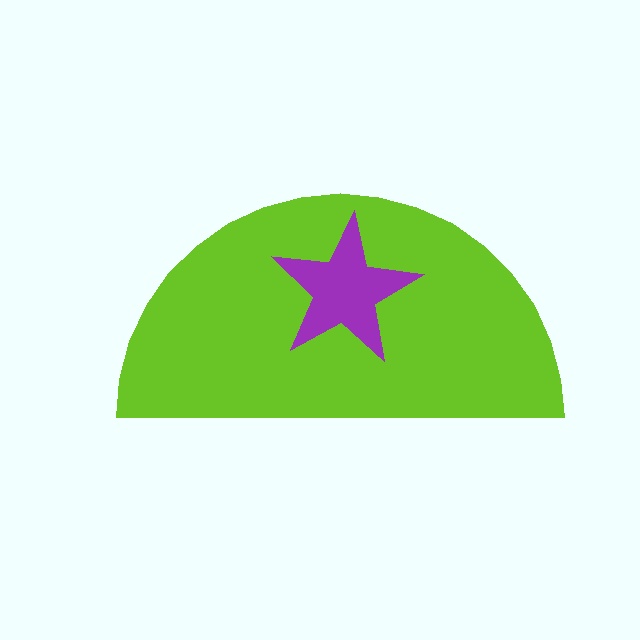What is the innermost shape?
The purple star.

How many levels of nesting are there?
2.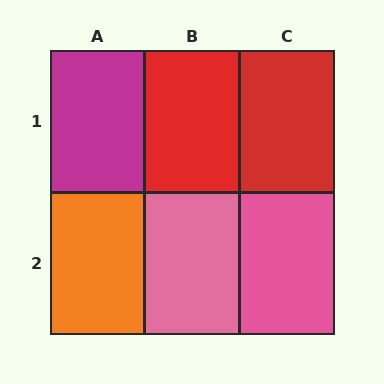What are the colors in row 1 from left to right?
Magenta, red, red.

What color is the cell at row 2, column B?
Pink.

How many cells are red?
2 cells are red.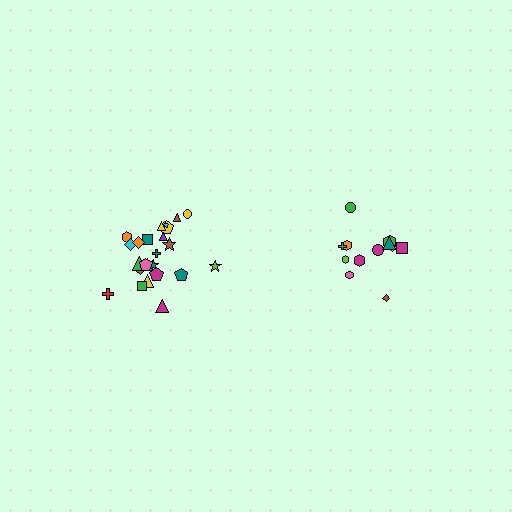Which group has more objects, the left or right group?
The left group.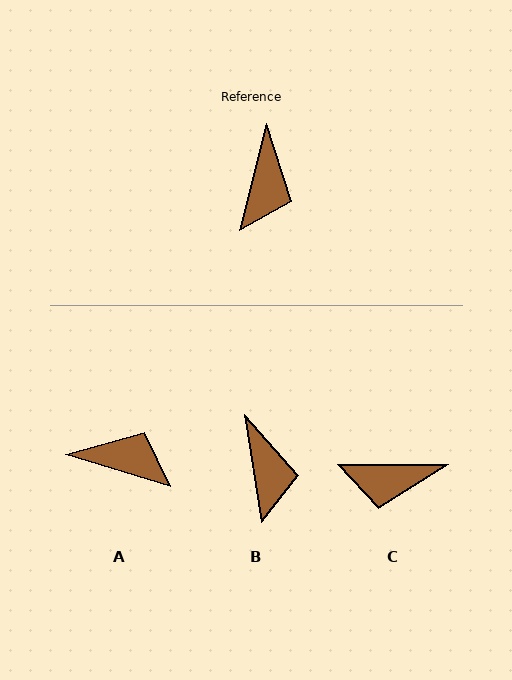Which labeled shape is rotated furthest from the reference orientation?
A, about 87 degrees away.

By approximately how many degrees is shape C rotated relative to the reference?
Approximately 76 degrees clockwise.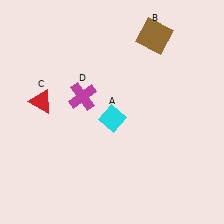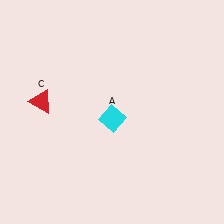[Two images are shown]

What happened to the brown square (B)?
The brown square (B) was removed in Image 2. It was in the top-right area of Image 1.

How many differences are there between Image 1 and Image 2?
There are 2 differences between the two images.